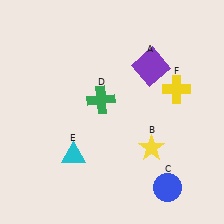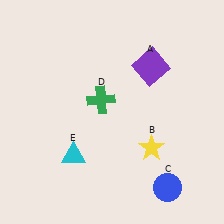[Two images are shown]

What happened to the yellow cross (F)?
The yellow cross (F) was removed in Image 2. It was in the top-right area of Image 1.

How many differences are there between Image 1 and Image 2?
There is 1 difference between the two images.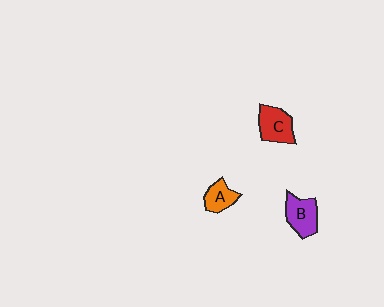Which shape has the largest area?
Shape C (red).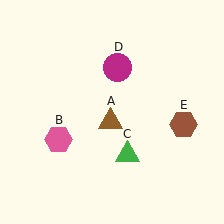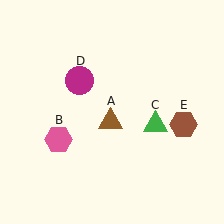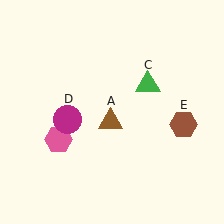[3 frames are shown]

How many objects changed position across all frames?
2 objects changed position: green triangle (object C), magenta circle (object D).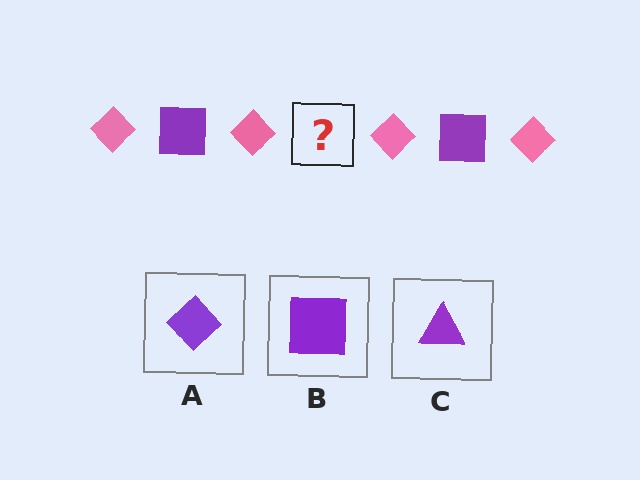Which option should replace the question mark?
Option B.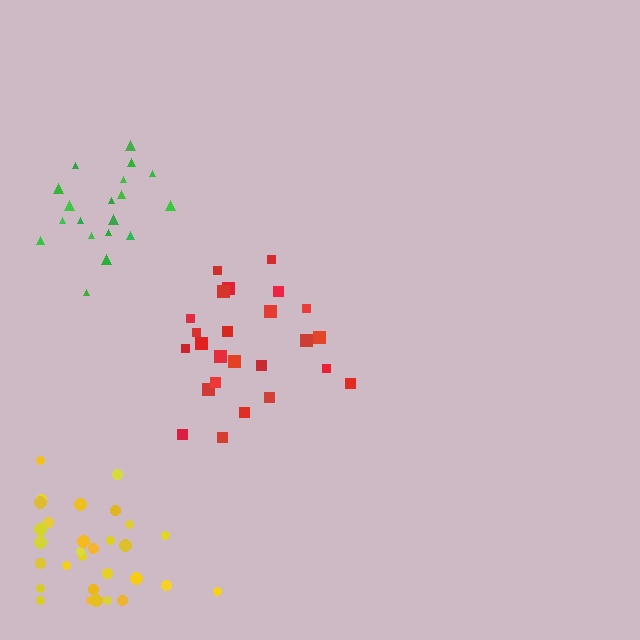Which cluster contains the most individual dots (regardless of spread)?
Yellow (30).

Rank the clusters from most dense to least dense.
yellow, red, green.